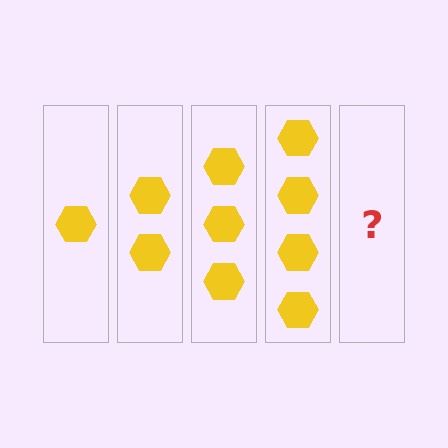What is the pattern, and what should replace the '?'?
The pattern is that each step adds one more hexagon. The '?' should be 5 hexagons.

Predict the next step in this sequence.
The next step is 5 hexagons.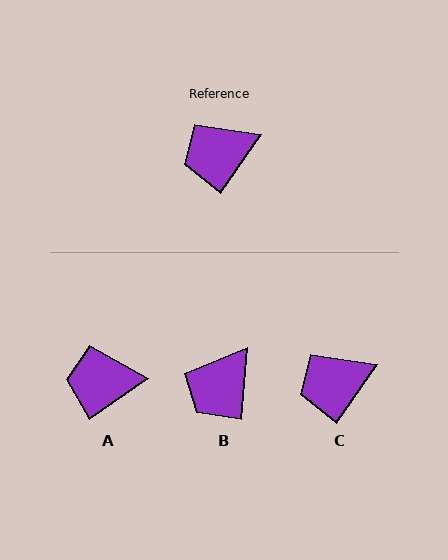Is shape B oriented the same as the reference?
No, it is off by about 30 degrees.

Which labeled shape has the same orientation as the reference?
C.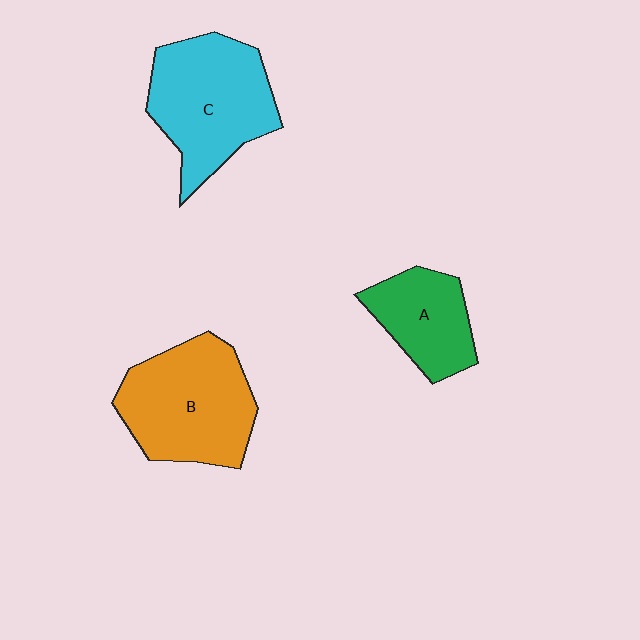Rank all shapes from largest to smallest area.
From largest to smallest: B (orange), C (cyan), A (green).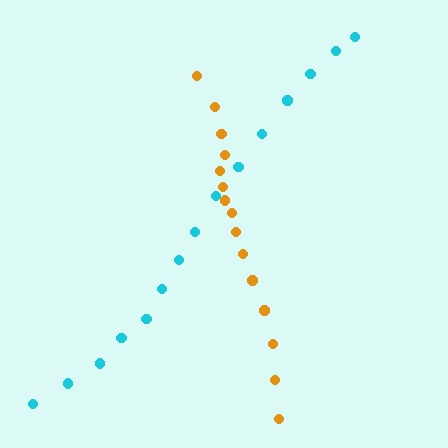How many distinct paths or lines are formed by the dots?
There are 2 distinct paths.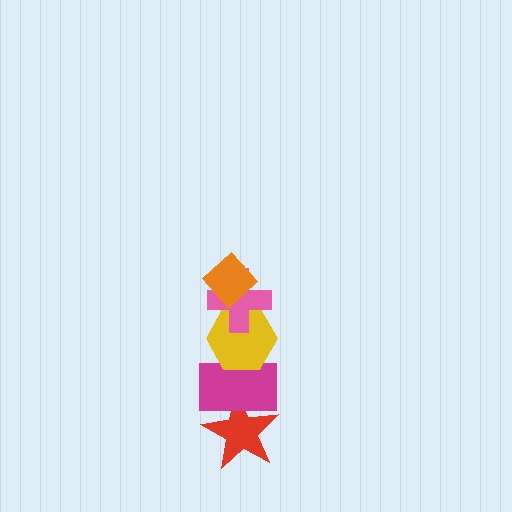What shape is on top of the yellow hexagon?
The pink cross is on top of the yellow hexagon.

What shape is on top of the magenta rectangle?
The yellow hexagon is on top of the magenta rectangle.